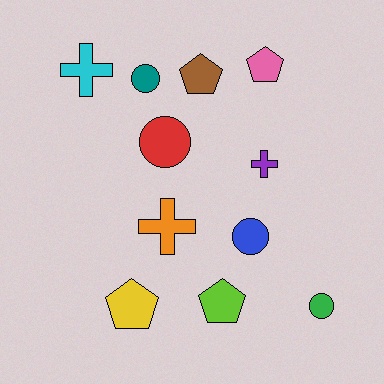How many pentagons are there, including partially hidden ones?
There are 4 pentagons.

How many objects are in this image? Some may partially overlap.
There are 11 objects.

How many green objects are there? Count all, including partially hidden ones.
There is 1 green object.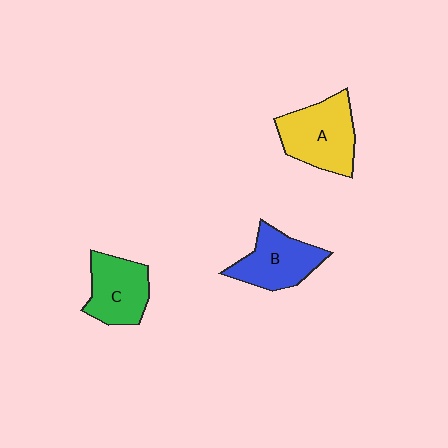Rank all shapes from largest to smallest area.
From largest to smallest: A (yellow), B (blue), C (green).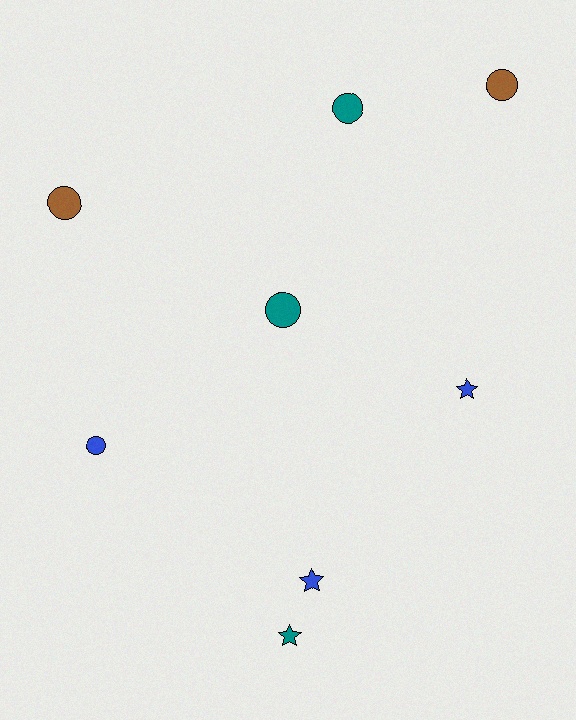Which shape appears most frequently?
Circle, with 5 objects.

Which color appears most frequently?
Blue, with 3 objects.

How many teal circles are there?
There are 2 teal circles.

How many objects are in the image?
There are 8 objects.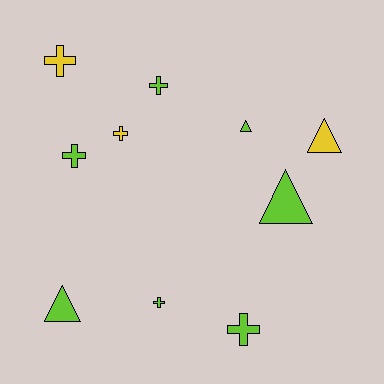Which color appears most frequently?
Lime, with 7 objects.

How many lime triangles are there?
There are 3 lime triangles.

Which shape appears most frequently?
Cross, with 6 objects.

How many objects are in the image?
There are 10 objects.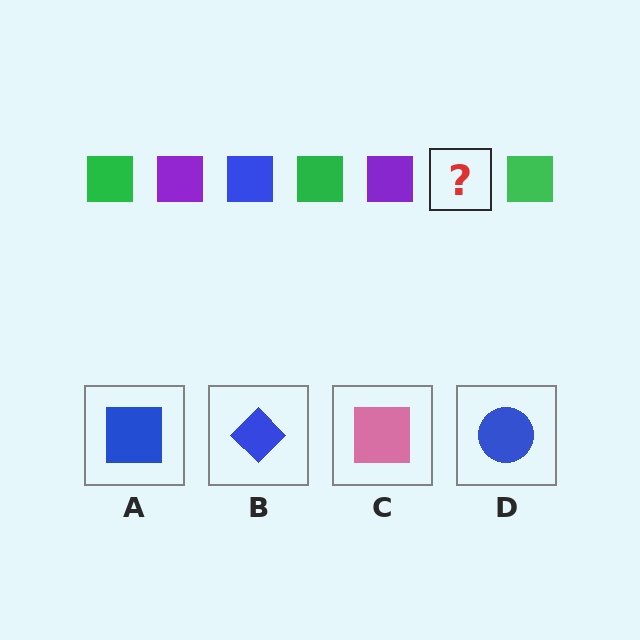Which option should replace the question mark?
Option A.